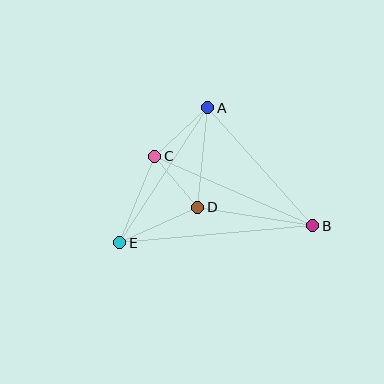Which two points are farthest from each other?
Points B and E are farthest from each other.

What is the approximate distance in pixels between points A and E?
The distance between A and E is approximately 161 pixels.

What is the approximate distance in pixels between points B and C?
The distance between B and C is approximately 173 pixels.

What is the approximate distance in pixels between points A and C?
The distance between A and C is approximately 72 pixels.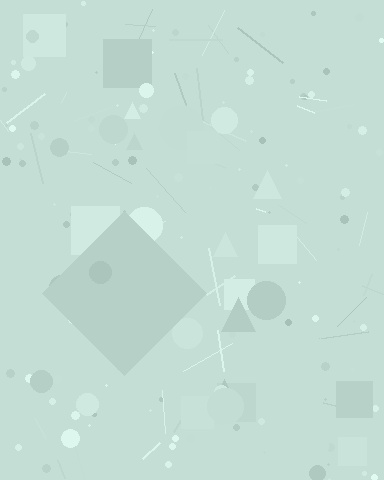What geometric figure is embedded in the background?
A diamond is embedded in the background.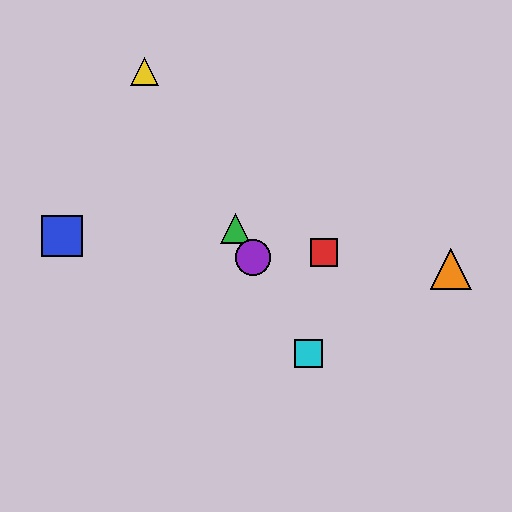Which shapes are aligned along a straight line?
The green triangle, the yellow triangle, the purple circle, the cyan square are aligned along a straight line.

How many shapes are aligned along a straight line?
4 shapes (the green triangle, the yellow triangle, the purple circle, the cyan square) are aligned along a straight line.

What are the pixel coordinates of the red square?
The red square is at (324, 253).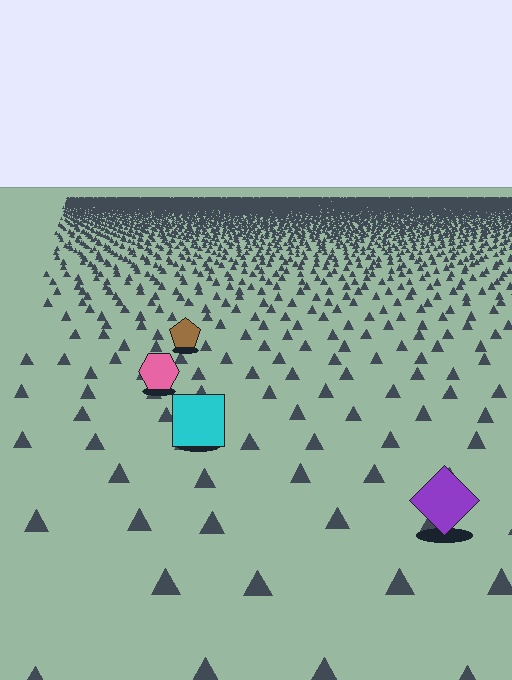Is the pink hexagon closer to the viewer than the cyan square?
No. The cyan square is closer — you can tell from the texture gradient: the ground texture is coarser near it.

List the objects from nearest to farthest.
From nearest to farthest: the purple diamond, the cyan square, the pink hexagon, the brown pentagon.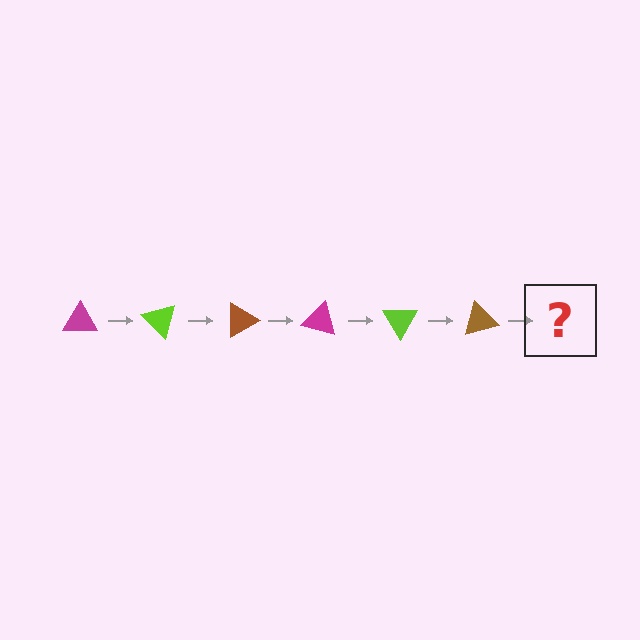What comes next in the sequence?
The next element should be a magenta triangle, rotated 270 degrees from the start.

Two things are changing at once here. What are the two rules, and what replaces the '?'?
The two rules are that it rotates 45 degrees each step and the color cycles through magenta, lime, and brown. The '?' should be a magenta triangle, rotated 270 degrees from the start.